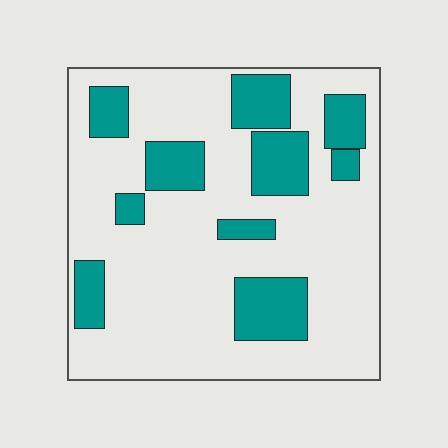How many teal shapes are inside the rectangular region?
10.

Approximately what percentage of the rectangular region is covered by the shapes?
Approximately 25%.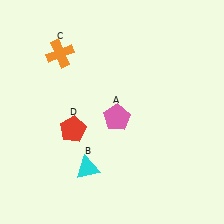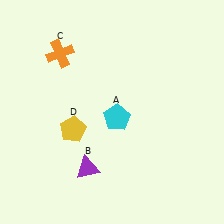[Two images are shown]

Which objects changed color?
A changed from pink to cyan. B changed from cyan to purple. D changed from red to yellow.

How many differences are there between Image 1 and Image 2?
There are 3 differences between the two images.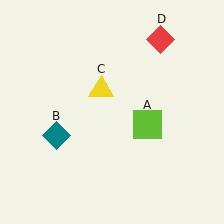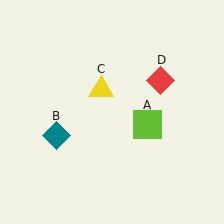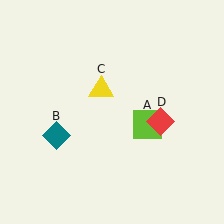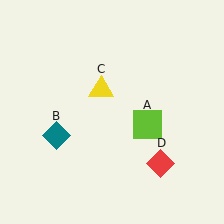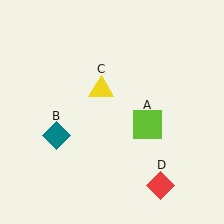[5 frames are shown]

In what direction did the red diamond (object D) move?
The red diamond (object D) moved down.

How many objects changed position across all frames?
1 object changed position: red diamond (object D).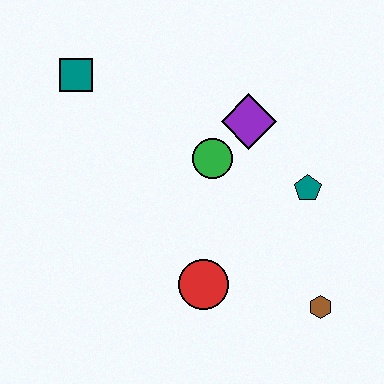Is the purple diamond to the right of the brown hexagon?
No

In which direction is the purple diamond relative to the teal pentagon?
The purple diamond is above the teal pentagon.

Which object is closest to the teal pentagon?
The purple diamond is closest to the teal pentagon.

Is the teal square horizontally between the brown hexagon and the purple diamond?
No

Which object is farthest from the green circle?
The brown hexagon is farthest from the green circle.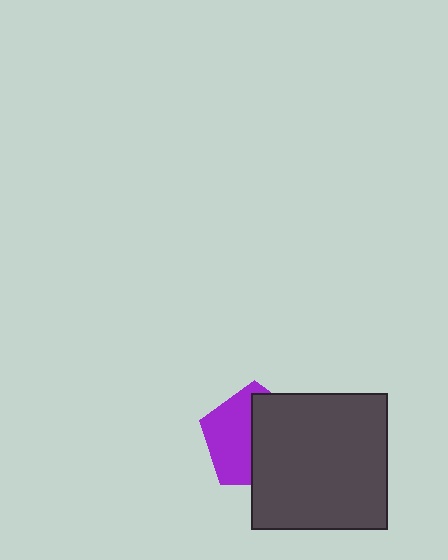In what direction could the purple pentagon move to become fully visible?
The purple pentagon could move left. That would shift it out from behind the dark gray square entirely.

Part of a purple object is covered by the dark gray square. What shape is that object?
It is a pentagon.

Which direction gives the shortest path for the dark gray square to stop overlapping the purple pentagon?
Moving right gives the shortest separation.